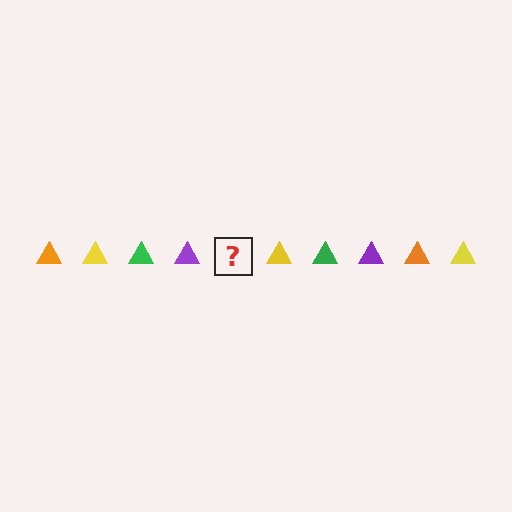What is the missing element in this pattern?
The missing element is an orange triangle.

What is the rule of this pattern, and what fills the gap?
The rule is that the pattern cycles through orange, yellow, green, purple triangles. The gap should be filled with an orange triangle.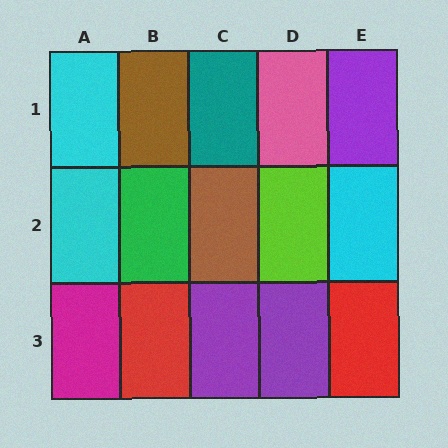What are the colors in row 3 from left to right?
Magenta, red, purple, purple, red.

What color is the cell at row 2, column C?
Brown.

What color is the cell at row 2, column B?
Green.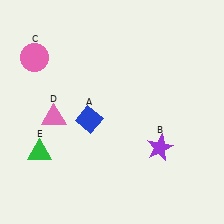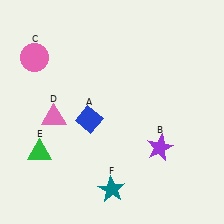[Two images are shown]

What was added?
A teal star (F) was added in Image 2.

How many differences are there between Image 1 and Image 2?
There is 1 difference between the two images.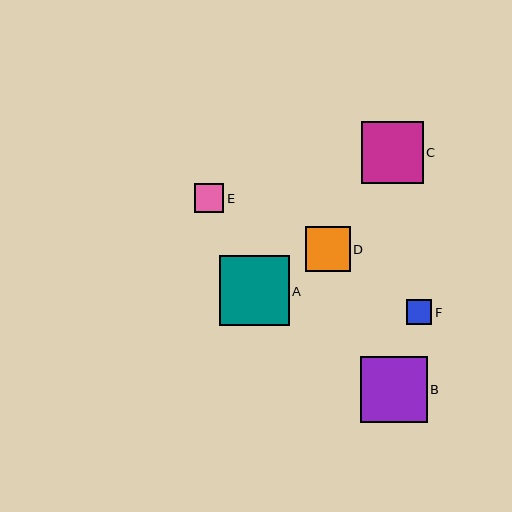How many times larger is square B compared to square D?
Square B is approximately 1.5 times the size of square D.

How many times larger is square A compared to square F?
Square A is approximately 2.8 times the size of square F.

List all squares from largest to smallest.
From largest to smallest: A, B, C, D, E, F.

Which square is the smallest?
Square F is the smallest with a size of approximately 25 pixels.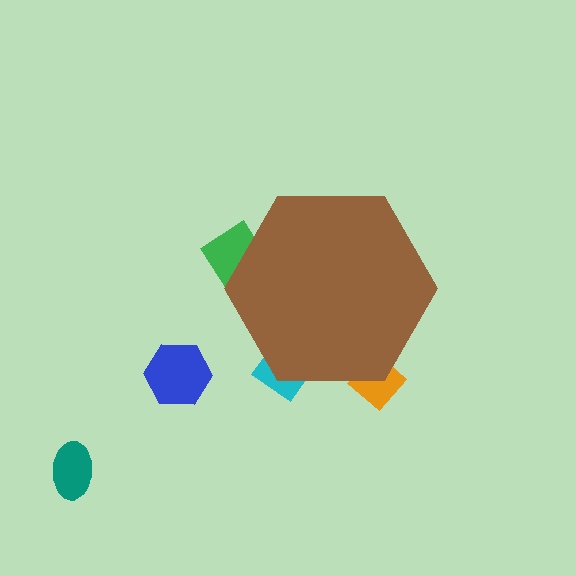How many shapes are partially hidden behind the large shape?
3 shapes are partially hidden.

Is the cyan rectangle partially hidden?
Yes, the cyan rectangle is partially hidden behind the brown hexagon.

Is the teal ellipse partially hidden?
No, the teal ellipse is fully visible.